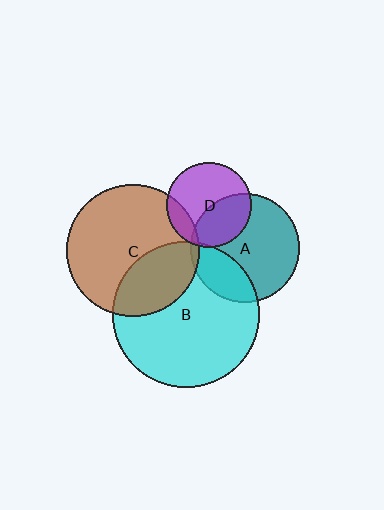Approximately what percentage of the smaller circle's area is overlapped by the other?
Approximately 15%.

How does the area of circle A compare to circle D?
Approximately 1.6 times.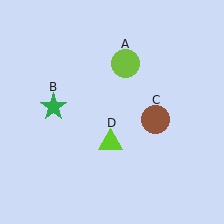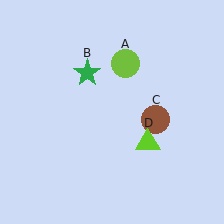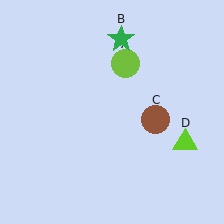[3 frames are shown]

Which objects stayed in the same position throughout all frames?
Lime circle (object A) and brown circle (object C) remained stationary.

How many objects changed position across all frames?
2 objects changed position: green star (object B), lime triangle (object D).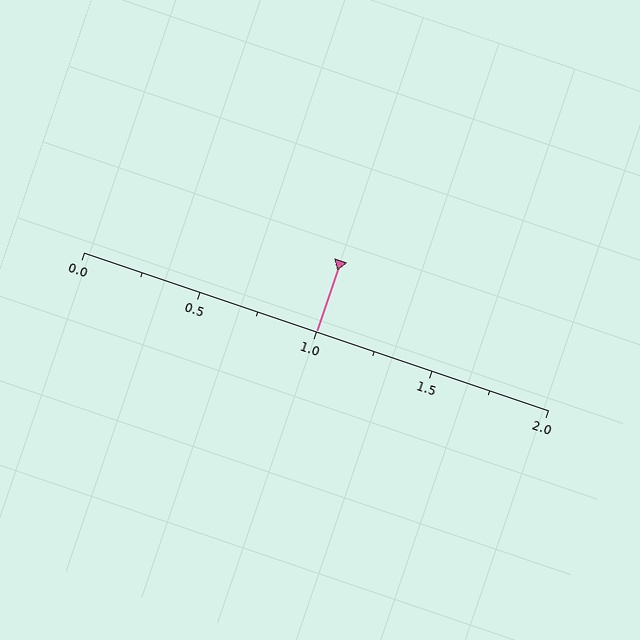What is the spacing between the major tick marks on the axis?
The major ticks are spaced 0.5 apart.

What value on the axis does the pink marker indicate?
The marker indicates approximately 1.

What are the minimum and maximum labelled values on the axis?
The axis runs from 0.0 to 2.0.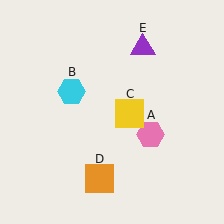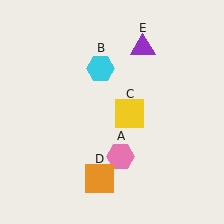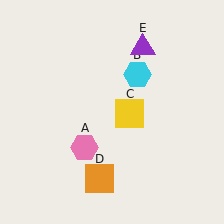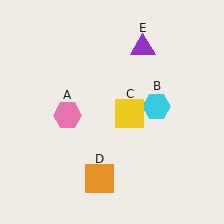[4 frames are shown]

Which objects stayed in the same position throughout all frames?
Yellow square (object C) and orange square (object D) and purple triangle (object E) remained stationary.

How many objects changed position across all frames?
2 objects changed position: pink hexagon (object A), cyan hexagon (object B).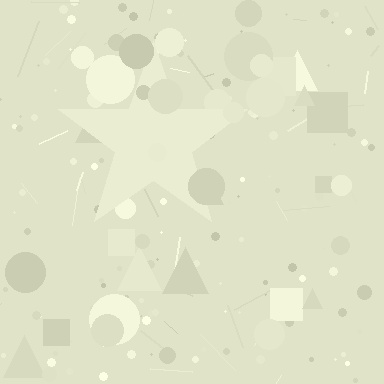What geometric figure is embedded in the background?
A star is embedded in the background.